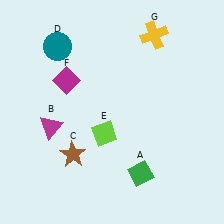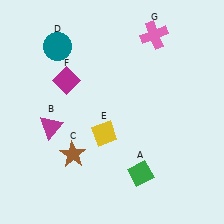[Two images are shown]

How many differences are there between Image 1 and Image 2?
There are 2 differences between the two images.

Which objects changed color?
E changed from lime to yellow. G changed from yellow to pink.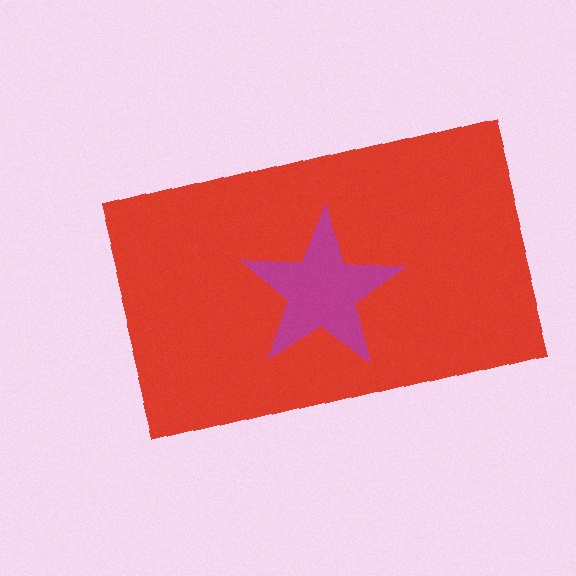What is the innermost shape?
The magenta star.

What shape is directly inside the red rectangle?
The magenta star.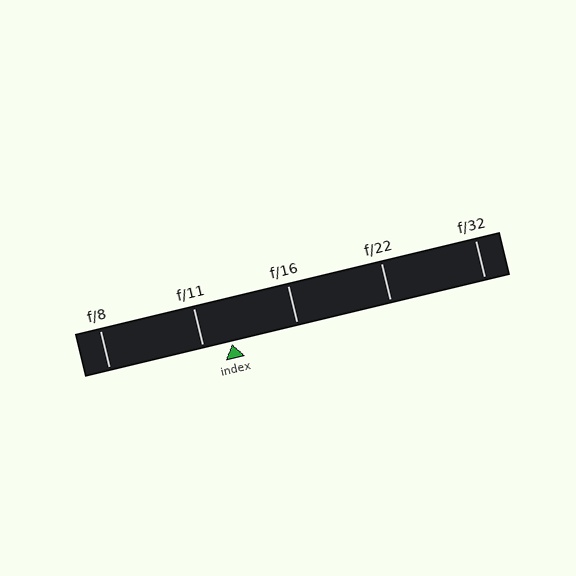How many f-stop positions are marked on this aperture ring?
There are 5 f-stop positions marked.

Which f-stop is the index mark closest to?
The index mark is closest to f/11.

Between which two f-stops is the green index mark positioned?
The index mark is between f/11 and f/16.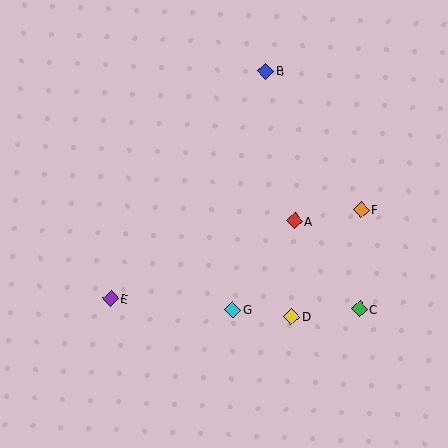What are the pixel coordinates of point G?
Point G is at (233, 310).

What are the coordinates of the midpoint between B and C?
The midpoint between B and C is at (313, 190).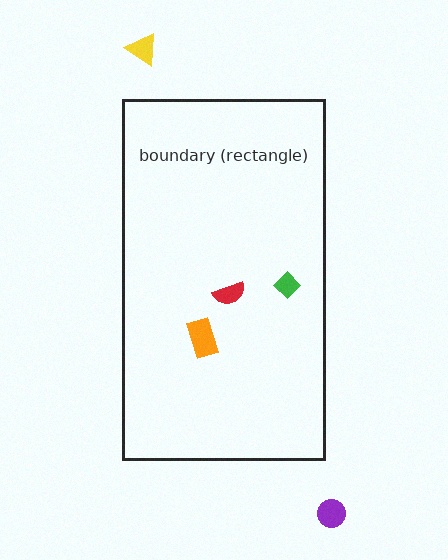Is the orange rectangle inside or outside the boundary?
Inside.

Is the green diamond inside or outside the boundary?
Inside.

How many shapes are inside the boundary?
3 inside, 2 outside.